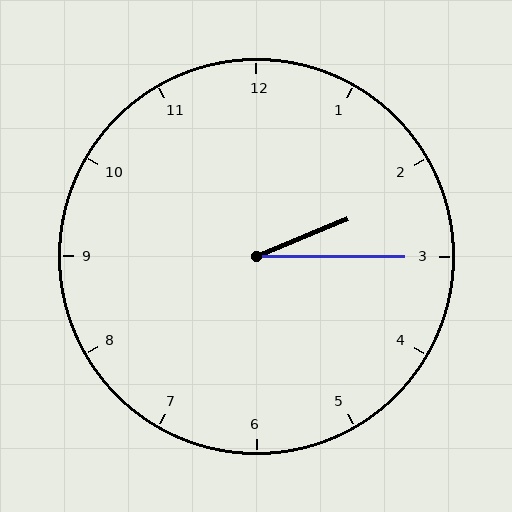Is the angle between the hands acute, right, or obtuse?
It is acute.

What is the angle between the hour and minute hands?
Approximately 22 degrees.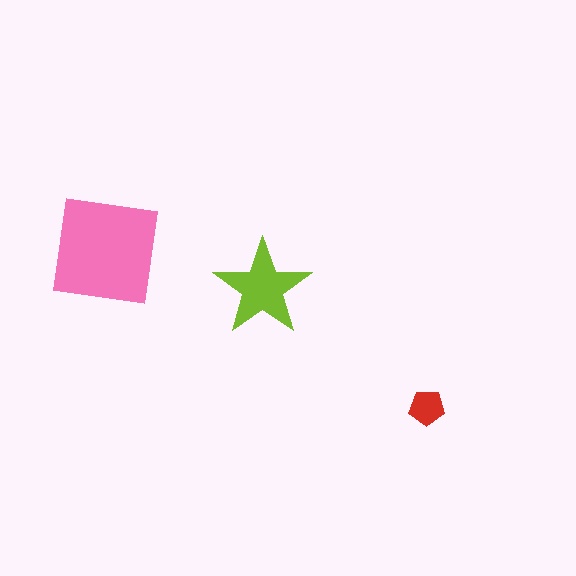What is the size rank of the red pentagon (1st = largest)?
3rd.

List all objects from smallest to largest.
The red pentagon, the lime star, the pink square.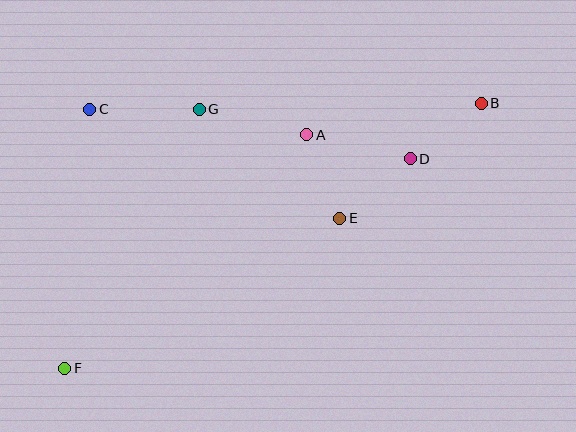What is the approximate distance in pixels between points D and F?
The distance between D and F is approximately 404 pixels.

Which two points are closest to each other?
Points A and E are closest to each other.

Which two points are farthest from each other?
Points B and F are farthest from each other.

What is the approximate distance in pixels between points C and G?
The distance between C and G is approximately 110 pixels.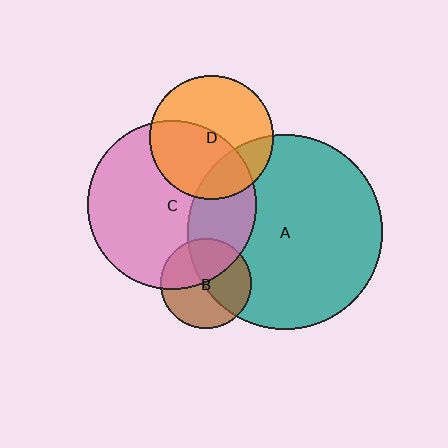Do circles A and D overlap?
Yes.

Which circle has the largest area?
Circle A (teal).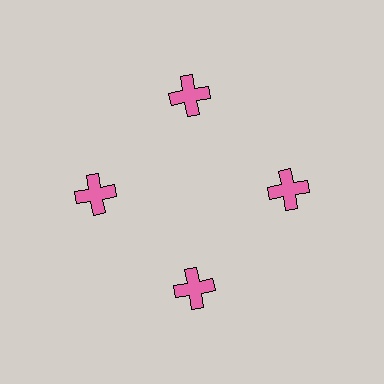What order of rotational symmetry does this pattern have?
This pattern has 4-fold rotational symmetry.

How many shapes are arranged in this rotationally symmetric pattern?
There are 4 shapes, arranged in 4 groups of 1.